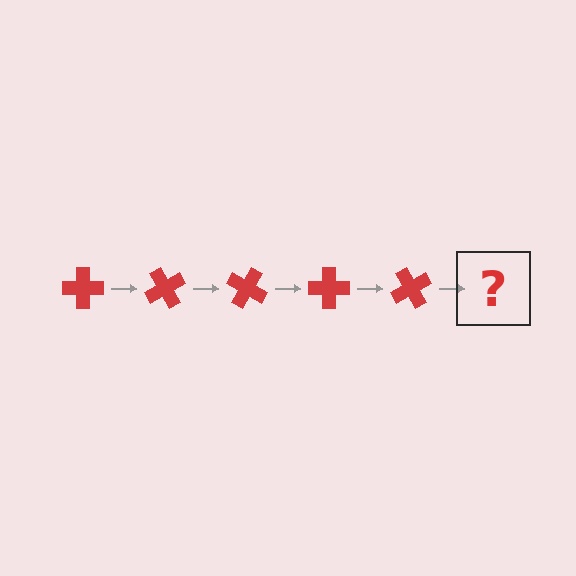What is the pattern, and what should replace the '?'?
The pattern is that the cross rotates 60 degrees each step. The '?' should be a red cross rotated 300 degrees.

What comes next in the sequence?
The next element should be a red cross rotated 300 degrees.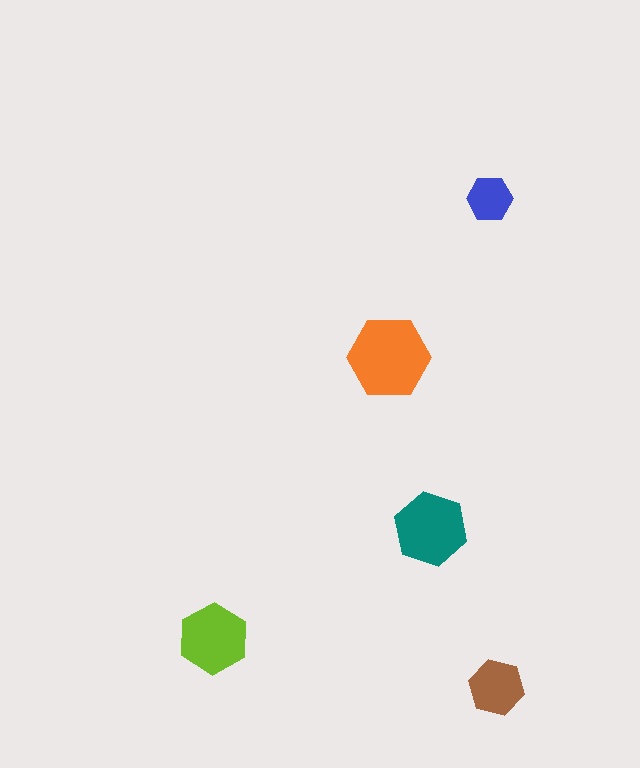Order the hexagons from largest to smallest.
the orange one, the teal one, the lime one, the brown one, the blue one.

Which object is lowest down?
The brown hexagon is bottommost.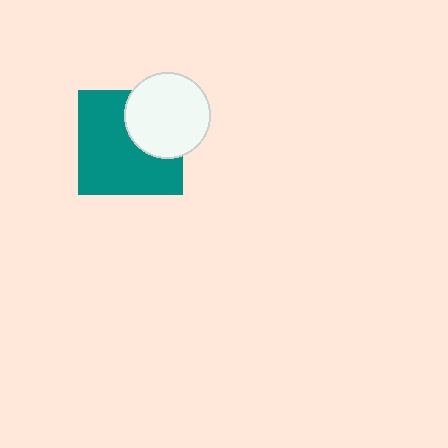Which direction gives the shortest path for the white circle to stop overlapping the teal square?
Moving toward the upper-right gives the shortest separation.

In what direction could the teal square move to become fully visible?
The teal square could move toward the lower-left. That would shift it out from behind the white circle entirely.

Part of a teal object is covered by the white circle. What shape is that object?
It is a square.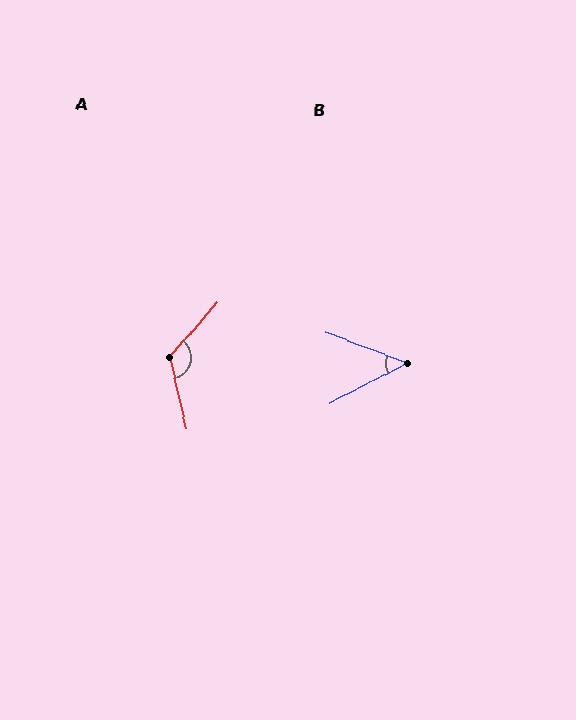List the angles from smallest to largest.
B (48°), A (125°).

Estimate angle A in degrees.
Approximately 125 degrees.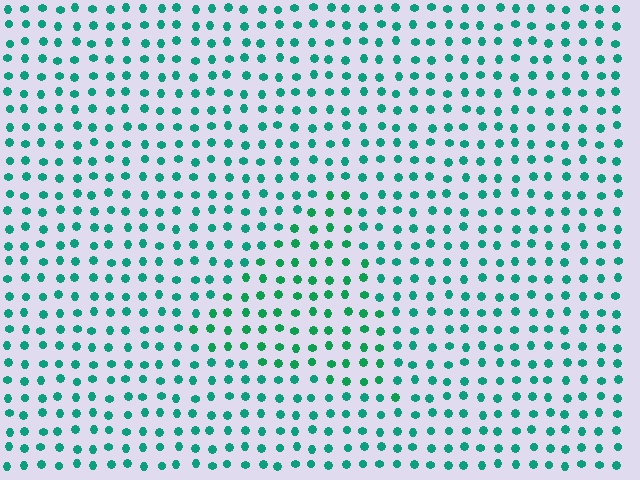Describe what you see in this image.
The image is filled with small teal elements in a uniform arrangement. A triangle-shaped region is visible where the elements are tinted to a slightly different hue, forming a subtle color boundary.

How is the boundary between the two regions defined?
The boundary is defined purely by a slight shift in hue (about 19 degrees). Spacing, size, and orientation are identical on both sides.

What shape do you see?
I see a triangle.